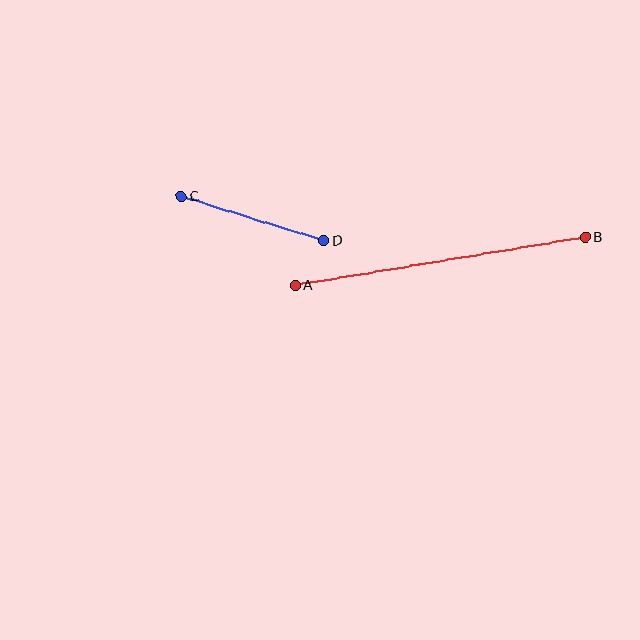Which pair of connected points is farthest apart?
Points A and B are farthest apart.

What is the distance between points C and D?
The distance is approximately 149 pixels.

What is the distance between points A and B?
The distance is approximately 294 pixels.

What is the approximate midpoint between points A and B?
The midpoint is at approximately (440, 261) pixels.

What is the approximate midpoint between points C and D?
The midpoint is at approximately (252, 219) pixels.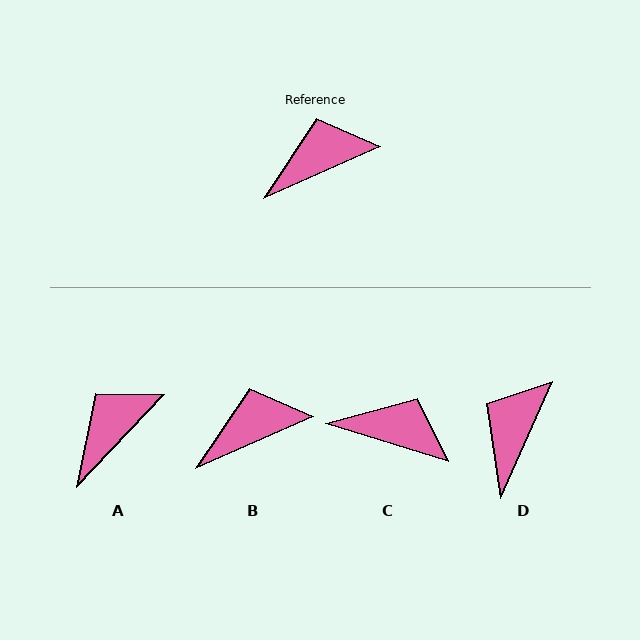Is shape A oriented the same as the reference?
No, it is off by about 22 degrees.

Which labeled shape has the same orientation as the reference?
B.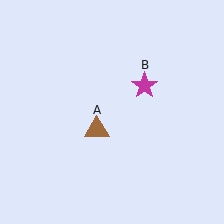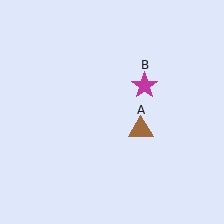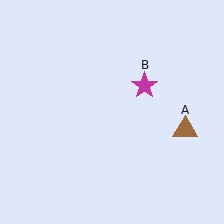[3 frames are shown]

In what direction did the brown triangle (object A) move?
The brown triangle (object A) moved right.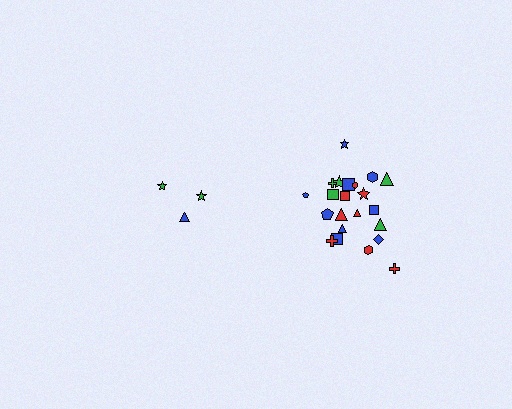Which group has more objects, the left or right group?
The right group.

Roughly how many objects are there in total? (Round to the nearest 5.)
Roughly 25 objects in total.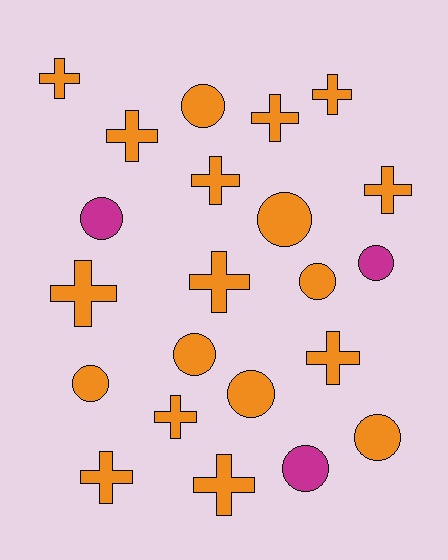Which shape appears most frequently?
Cross, with 12 objects.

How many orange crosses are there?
There are 12 orange crosses.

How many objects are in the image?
There are 22 objects.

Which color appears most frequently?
Orange, with 19 objects.